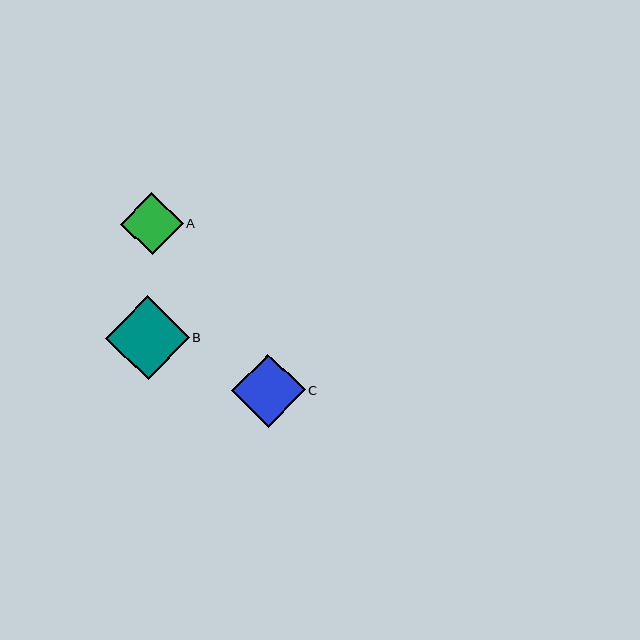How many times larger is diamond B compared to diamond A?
Diamond B is approximately 1.4 times the size of diamond A.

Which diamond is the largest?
Diamond B is the largest with a size of approximately 84 pixels.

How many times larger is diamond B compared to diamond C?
Diamond B is approximately 1.1 times the size of diamond C.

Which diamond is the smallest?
Diamond A is the smallest with a size of approximately 62 pixels.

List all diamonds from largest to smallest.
From largest to smallest: B, C, A.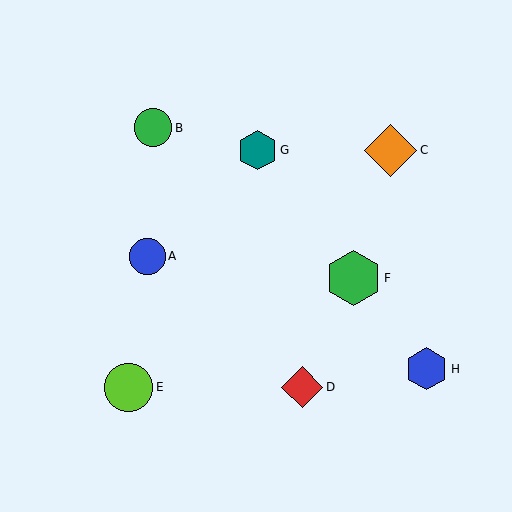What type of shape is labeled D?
Shape D is a red diamond.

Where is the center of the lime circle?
The center of the lime circle is at (128, 387).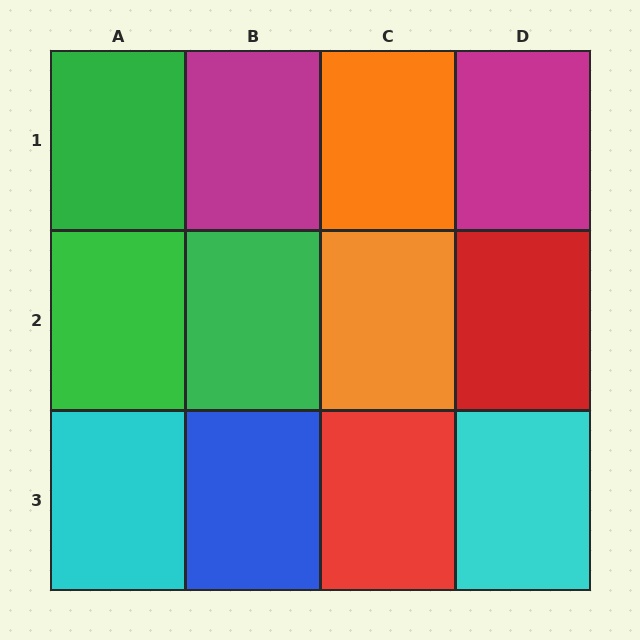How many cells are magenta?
2 cells are magenta.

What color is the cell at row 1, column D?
Magenta.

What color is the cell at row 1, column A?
Green.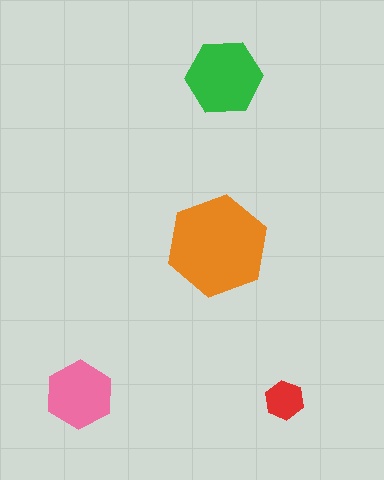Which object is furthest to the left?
The pink hexagon is leftmost.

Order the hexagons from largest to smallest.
the orange one, the green one, the pink one, the red one.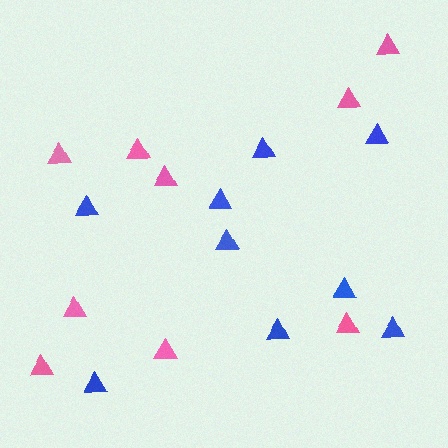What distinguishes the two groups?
There are 2 groups: one group of blue triangles (9) and one group of pink triangles (9).